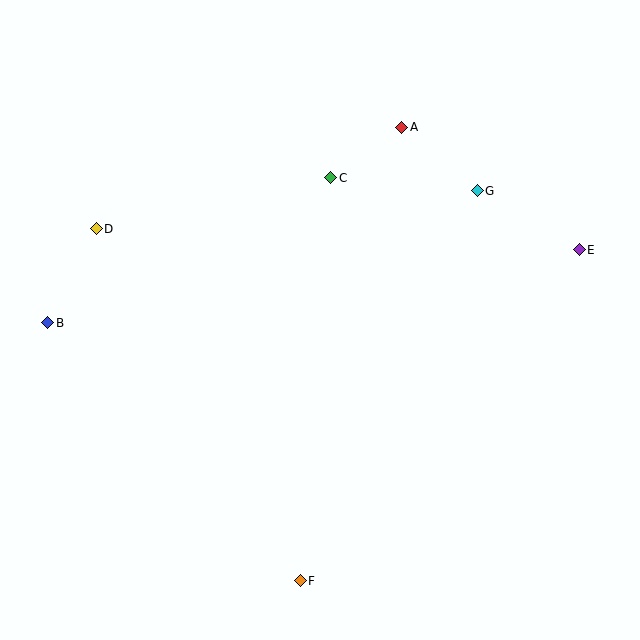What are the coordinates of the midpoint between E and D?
The midpoint between E and D is at (338, 239).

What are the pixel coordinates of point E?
Point E is at (579, 250).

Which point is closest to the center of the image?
Point C at (331, 178) is closest to the center.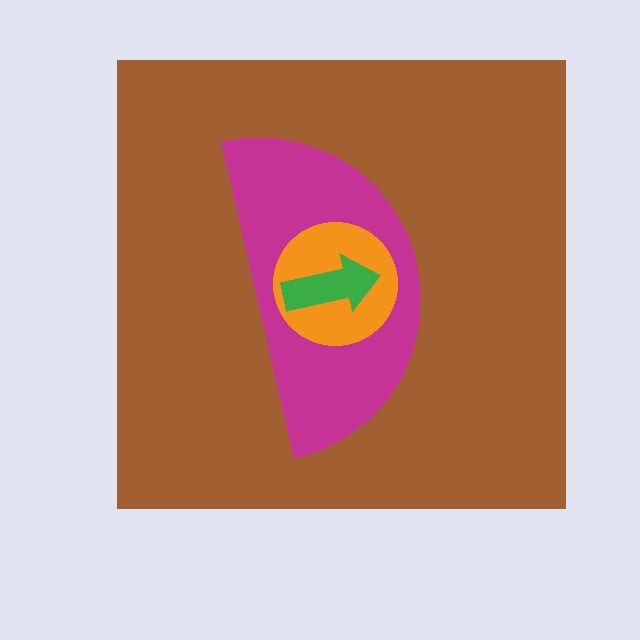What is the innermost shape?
The green arrow.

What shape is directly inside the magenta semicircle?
The orange circle.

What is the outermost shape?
The brown square.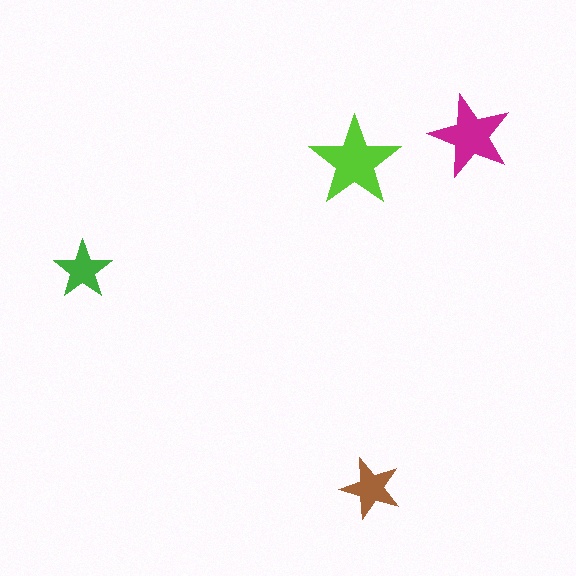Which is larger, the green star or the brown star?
The brown one.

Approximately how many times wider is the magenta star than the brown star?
About 1.5 times wider.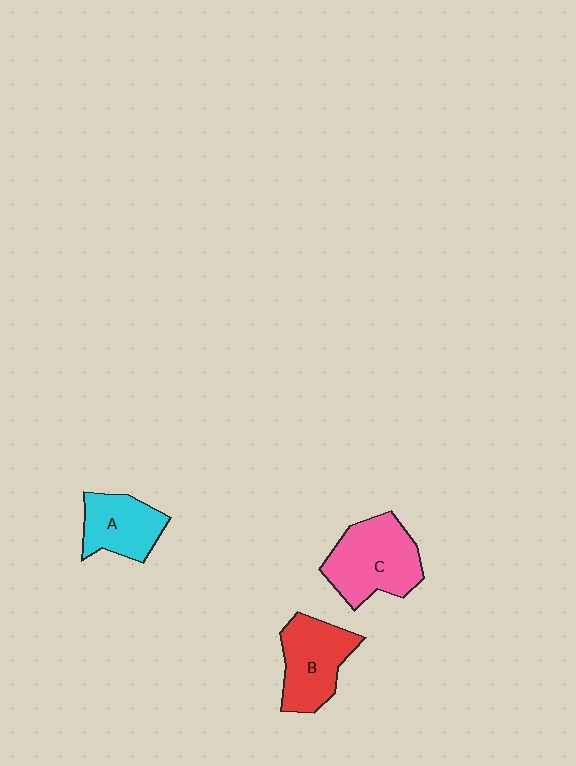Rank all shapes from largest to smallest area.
From largest to smallest: C (pink), B (red), A (cyan).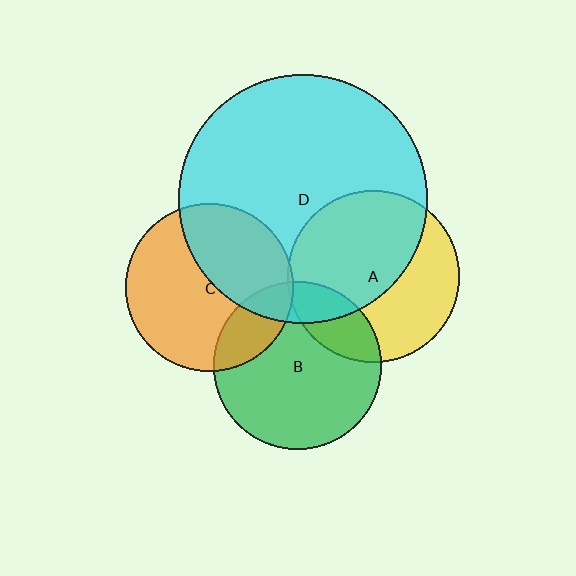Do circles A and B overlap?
Yes.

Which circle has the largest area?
Circle D (cyan).